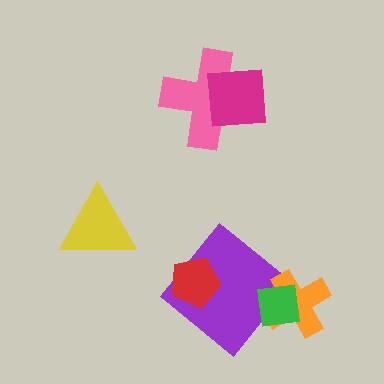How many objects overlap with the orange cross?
2 objects overlap with the orange cross.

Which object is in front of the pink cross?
The magenta square is in front of the pink cross.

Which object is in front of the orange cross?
The green square is in front of the orange cross.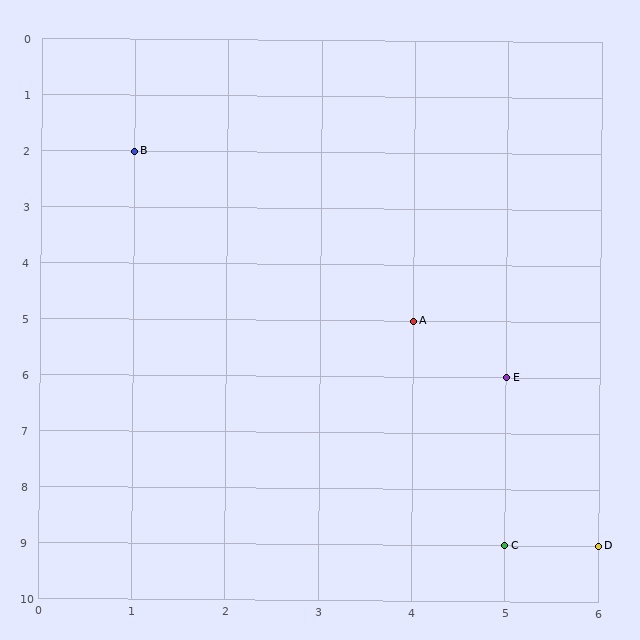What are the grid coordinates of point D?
Point D is at grid coordinates (6, 9).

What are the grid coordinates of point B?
Point B is at grid coordinates (1, 2).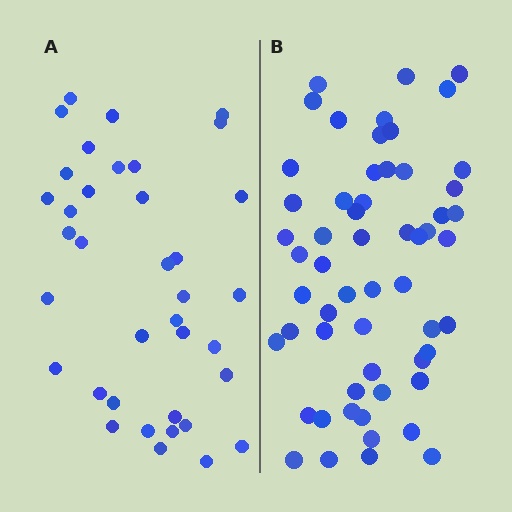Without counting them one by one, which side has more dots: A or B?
Region B (the right region) has more dots.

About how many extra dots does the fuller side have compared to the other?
Region B has approximately 20 more dots than region A.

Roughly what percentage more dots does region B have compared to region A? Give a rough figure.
About 55% more.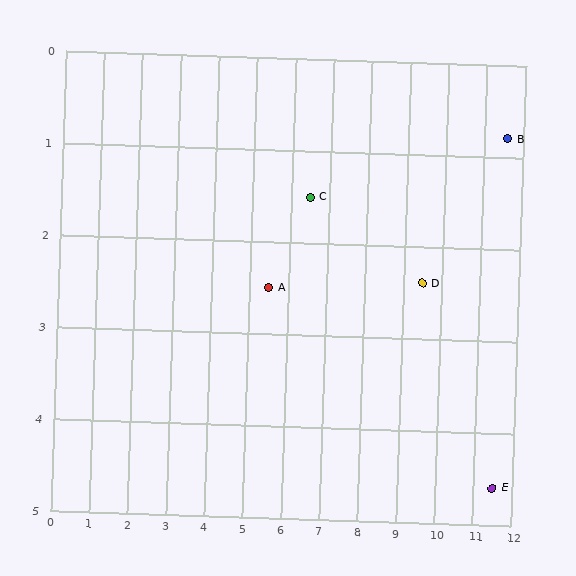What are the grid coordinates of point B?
Point B is at approximately (11.6, 0.8).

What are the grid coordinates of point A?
Point A is at approximately (5.5, 2.5).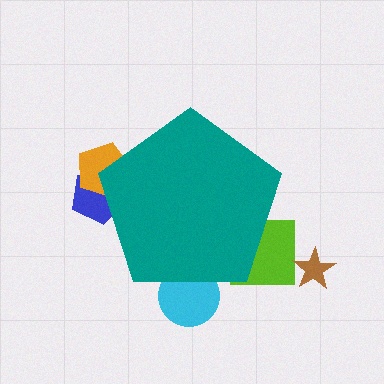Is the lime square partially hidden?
Yes, the lime square is partially hidden behind the teal pentagon.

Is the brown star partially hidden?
No, the brown star is fully visible.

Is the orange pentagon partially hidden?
Yes, the orange pentagon is partially hidden behind the teal pentagon.